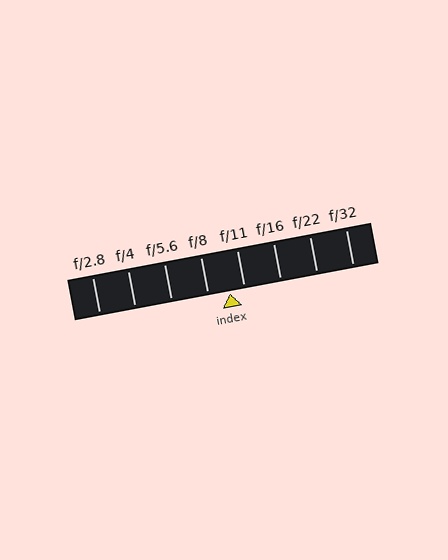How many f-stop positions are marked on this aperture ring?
There are 8 f-stop positions marked.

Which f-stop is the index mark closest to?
The index mark is closest to f/11.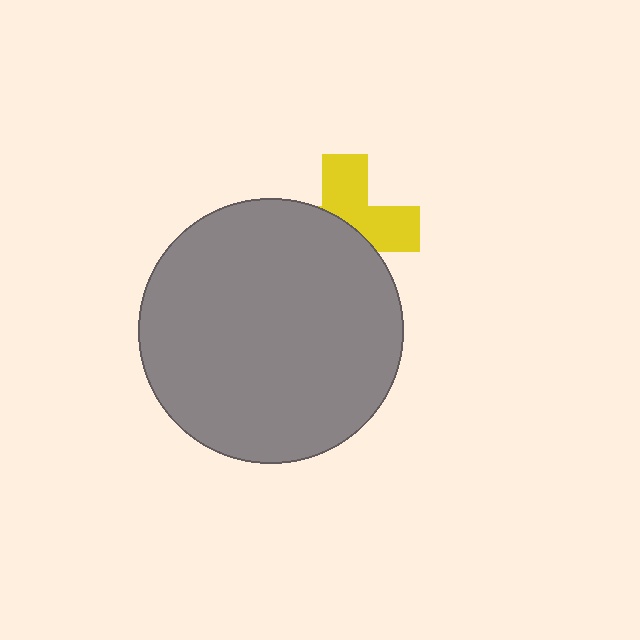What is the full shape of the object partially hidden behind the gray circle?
The partially hidden object is a yellow cross.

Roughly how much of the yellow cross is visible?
About half of it is visible (roughly 47%).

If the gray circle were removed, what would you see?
You would see the complete yellow cross.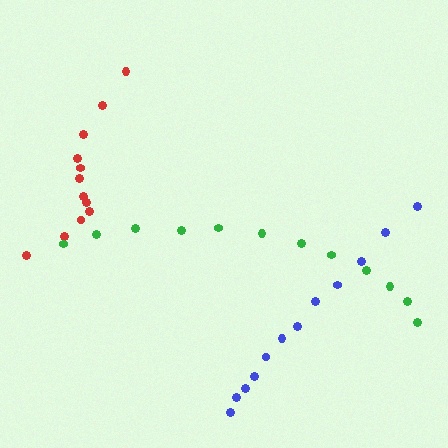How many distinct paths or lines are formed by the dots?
There are 3 distinct paths.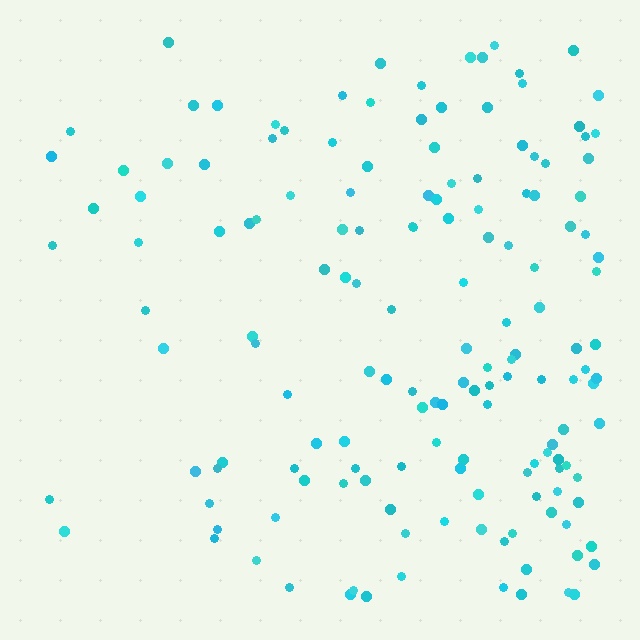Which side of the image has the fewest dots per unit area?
The left.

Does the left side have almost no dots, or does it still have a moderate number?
Still a moderate number, just noticeably fewer than the right.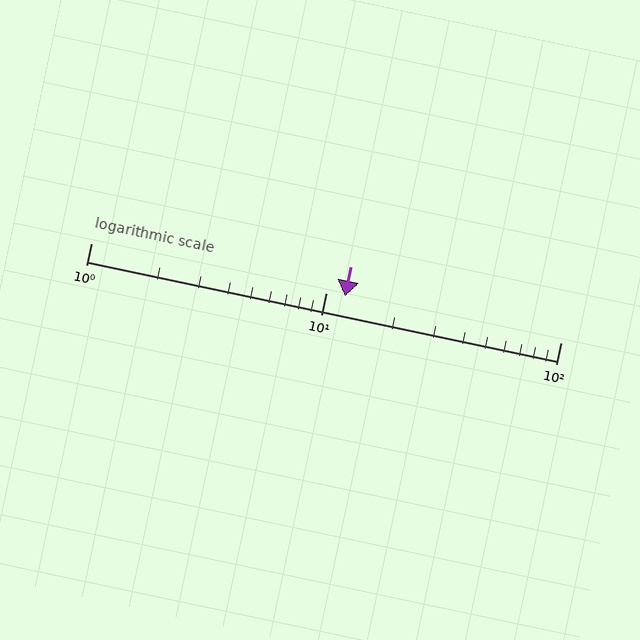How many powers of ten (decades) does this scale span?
The scale spans 2 decades, from 1 to 100.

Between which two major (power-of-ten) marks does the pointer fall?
The pointer is between 10 and 100.